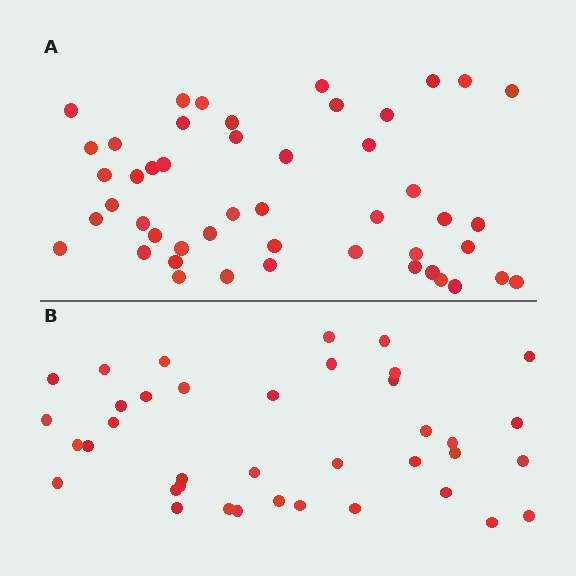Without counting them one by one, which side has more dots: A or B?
Region A (the top region) has more dots.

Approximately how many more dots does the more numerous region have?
Region A has roughly 10 or so more dots than region B.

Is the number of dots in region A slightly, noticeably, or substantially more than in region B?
Region A has noticeably more, but not dramatically so. The ratio is roughly 1.3 to 1.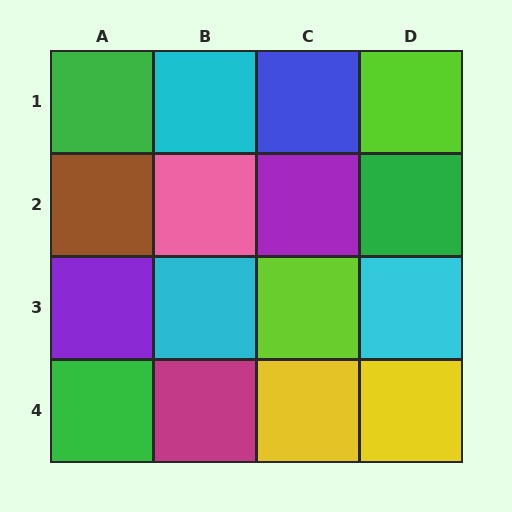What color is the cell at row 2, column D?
Green.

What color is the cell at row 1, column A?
Green.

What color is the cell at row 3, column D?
Cyan.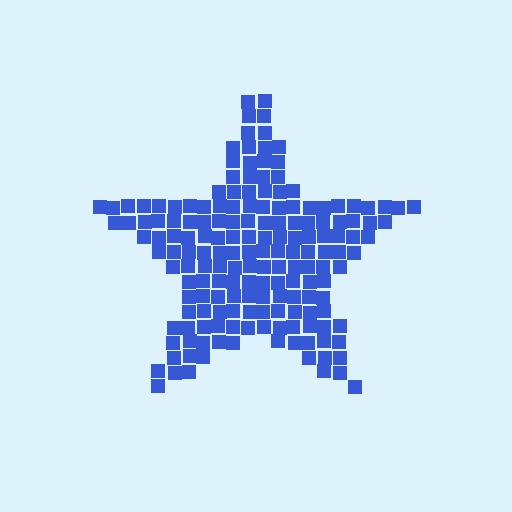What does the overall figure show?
The overall figure shows a star.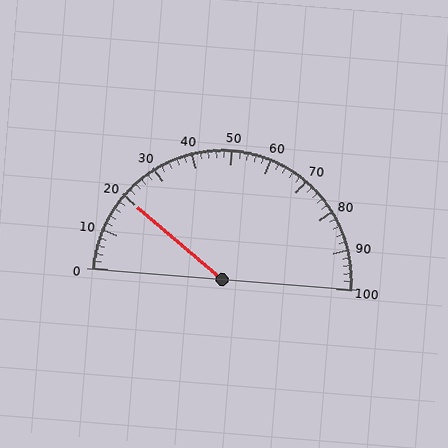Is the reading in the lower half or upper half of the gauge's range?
The reading is in the lower half of the range (0 to 100).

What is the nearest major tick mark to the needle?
The nearest major tick mark is 20.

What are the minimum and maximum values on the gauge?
The gauge ranges from 0 to 100.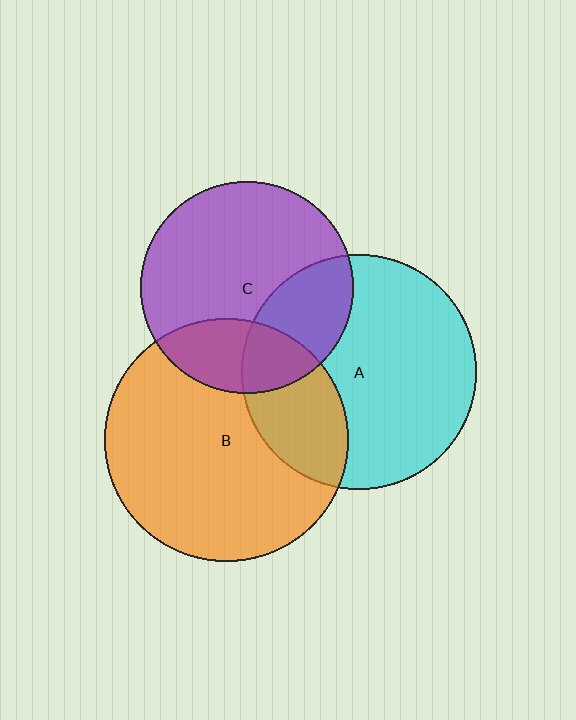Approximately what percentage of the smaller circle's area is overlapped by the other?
Approximately 25%.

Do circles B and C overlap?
Yes.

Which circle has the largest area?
Circle B (orange).